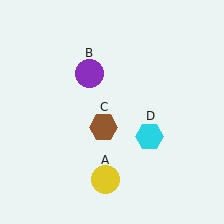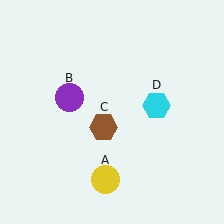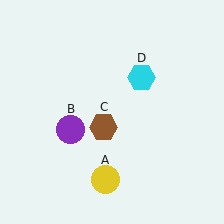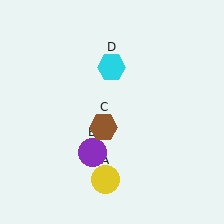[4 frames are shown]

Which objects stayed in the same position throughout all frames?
Yellow circle (object A) and brown hexagon (object C) remained stationary.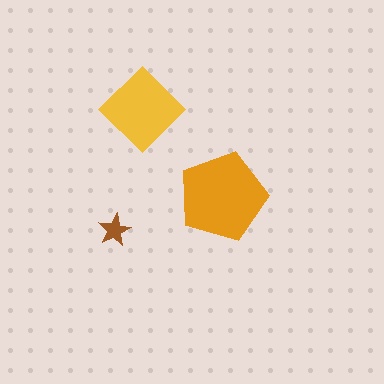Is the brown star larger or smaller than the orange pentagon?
Smaller.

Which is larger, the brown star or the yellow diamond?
The yellow diamond.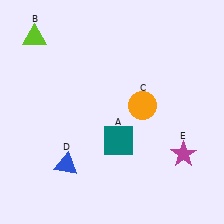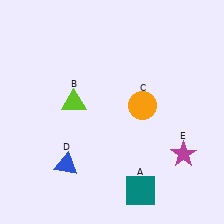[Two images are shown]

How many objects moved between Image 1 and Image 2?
2 objects moved between the two images.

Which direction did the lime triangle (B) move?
The lime triangle (B) moved down.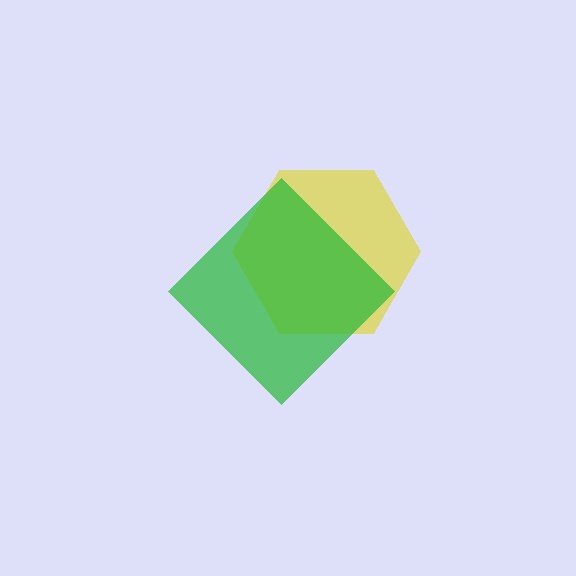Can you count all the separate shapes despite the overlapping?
Yes, there are 2 separate shapes.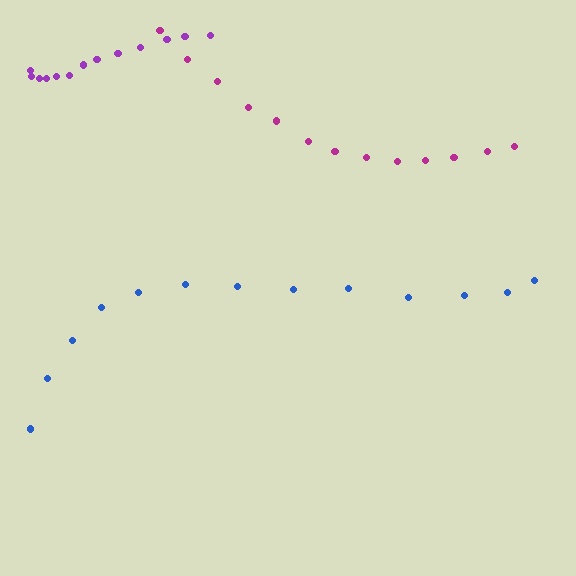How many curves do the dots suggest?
There are 3 distinct paths.